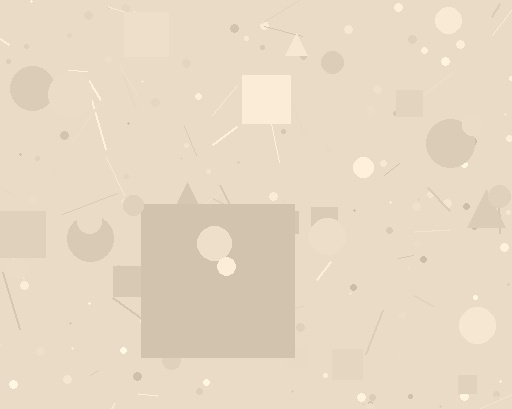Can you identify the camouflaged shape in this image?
The camouflaged shape is a square.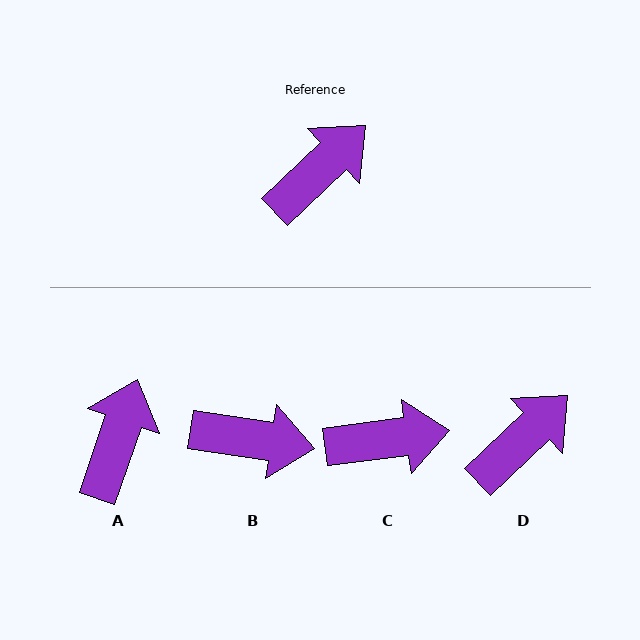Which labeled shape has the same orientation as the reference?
D.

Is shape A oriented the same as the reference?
No, it is off by about 27 degrees.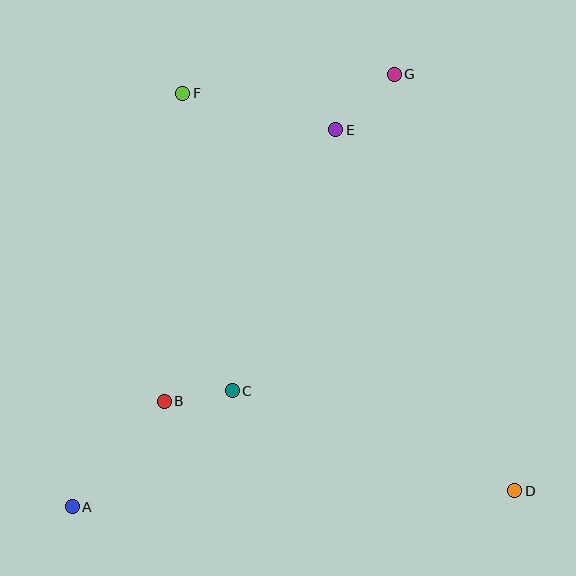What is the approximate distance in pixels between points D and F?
The distance between D and F is approximately 518 pixels.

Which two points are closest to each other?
Points B and C are closest to each other.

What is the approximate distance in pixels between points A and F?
The distance between A and F is approximately 428 pixels.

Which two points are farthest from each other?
Points A and G are farthest from each other.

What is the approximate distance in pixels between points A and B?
The distance between A and B is approximately 140 pixels.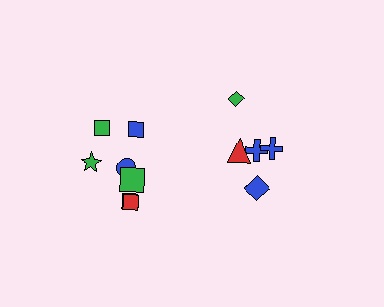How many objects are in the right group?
There are 5 objects.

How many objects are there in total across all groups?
There are 12 objects.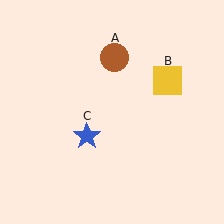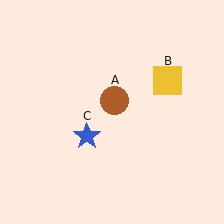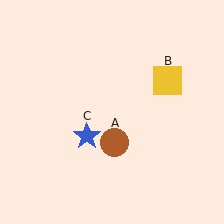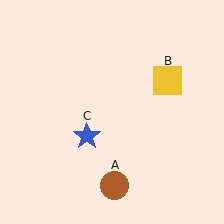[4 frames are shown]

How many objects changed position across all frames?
1 object changed position: brown circle (object A).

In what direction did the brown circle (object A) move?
The brown circle (object A) moved down.